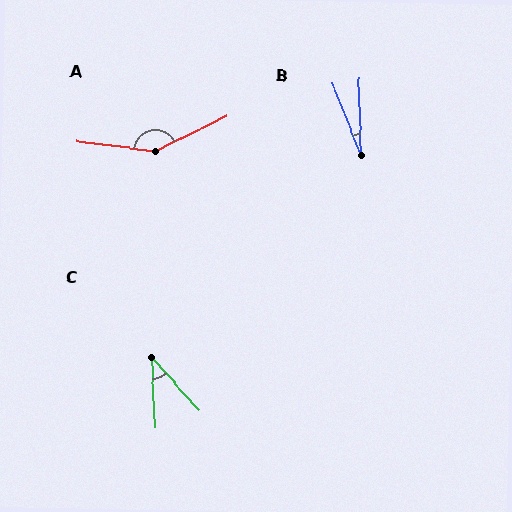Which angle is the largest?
A, at approximately 146 degrees.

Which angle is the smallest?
B, at approximately 20 degrees.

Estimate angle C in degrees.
Approximately 40 degrees.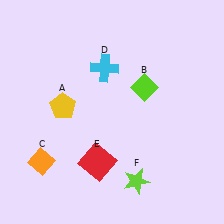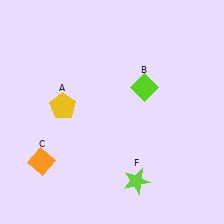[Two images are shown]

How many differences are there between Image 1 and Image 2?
There are 2 differences between the two images.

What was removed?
The red square (E), the cyan cross (D) were removed in Image 2.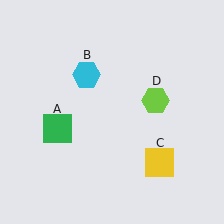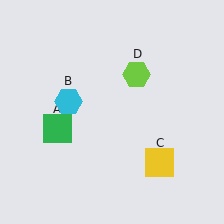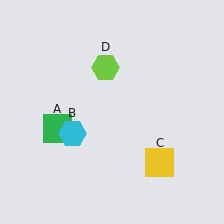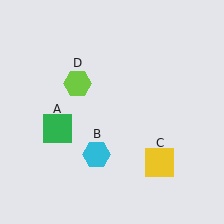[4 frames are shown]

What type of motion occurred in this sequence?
The cyan hexagon (object B), lime hexagon (object D) rotated counterclockwise around the center of the scene.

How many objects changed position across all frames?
2 objects changed position: cyan hexagon (object B), lime hexagon (object D).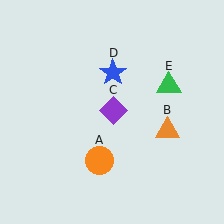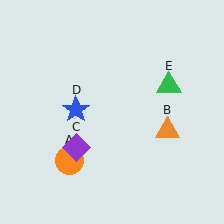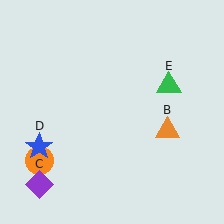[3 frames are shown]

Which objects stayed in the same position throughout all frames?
Orange triangle (object B) and green triangle (object E) remained stationary.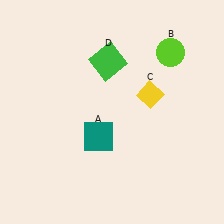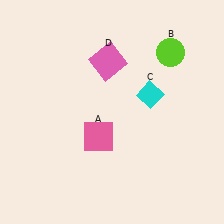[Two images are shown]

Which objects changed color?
A changed from teal to pink. C changed from yellow to cyan. D changed from green to pink.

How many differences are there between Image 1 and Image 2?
There are 3 differences between the two images.